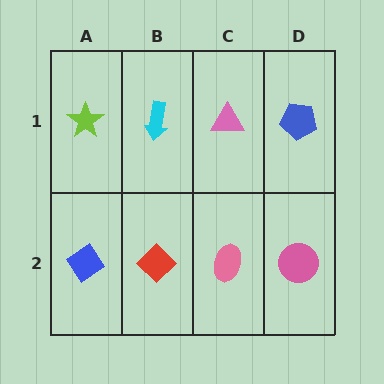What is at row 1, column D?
A blue pentagon.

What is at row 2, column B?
A red diamond.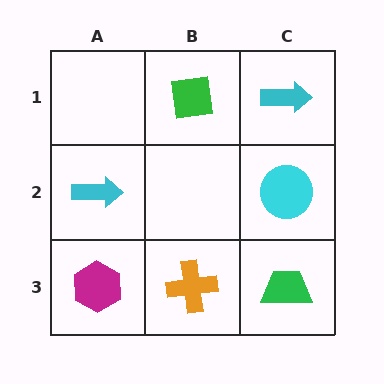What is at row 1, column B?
A green square.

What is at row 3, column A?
A magenta hexagon.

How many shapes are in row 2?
2 shapes.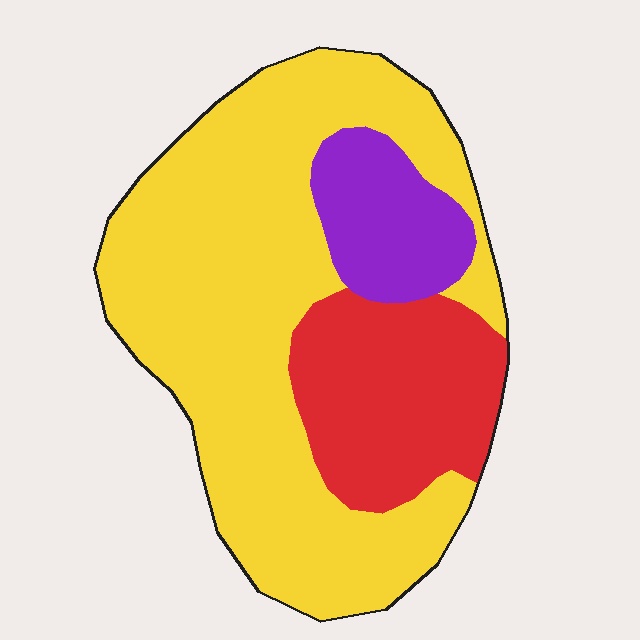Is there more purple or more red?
Red.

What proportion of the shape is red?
Red takes up about one quarter (1/4) of the shape.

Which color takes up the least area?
Purple, at roughly 10%.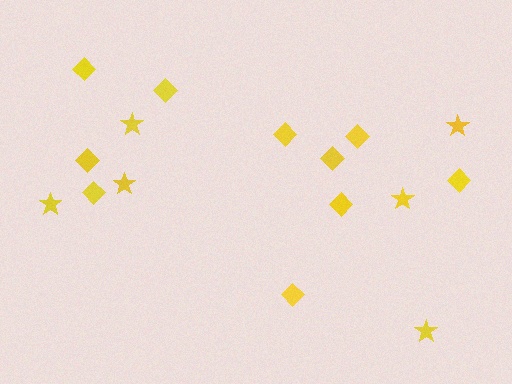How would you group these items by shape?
There are 2 groups: one group of diamonds (10) and one group of stars (6).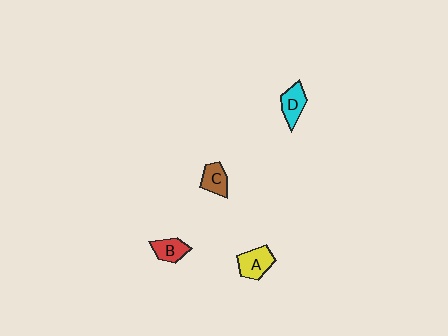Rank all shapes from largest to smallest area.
From largest to smallest: A (yellow), D (cyan), C (brown), B (red).